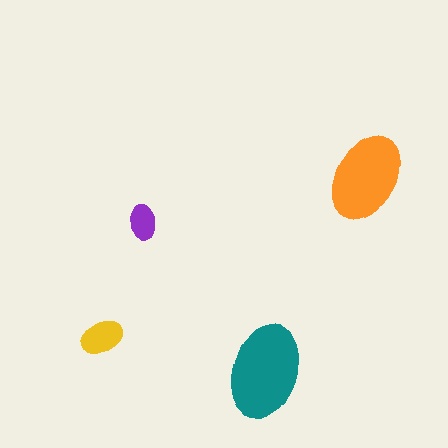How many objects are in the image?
There are 4 objects in the image.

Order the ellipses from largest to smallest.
the teal one, the orange one, the yellow one, the purple one.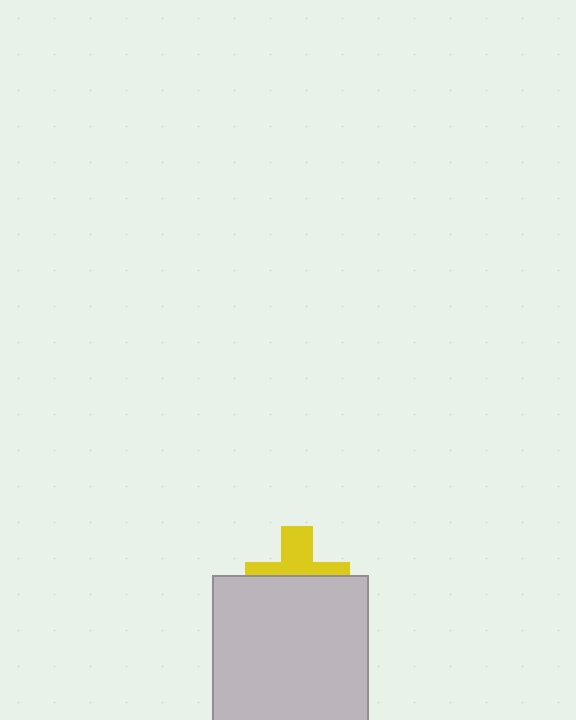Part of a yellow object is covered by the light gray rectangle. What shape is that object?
It is a cross.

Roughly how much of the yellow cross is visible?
About half of it is visible (roughly 46%).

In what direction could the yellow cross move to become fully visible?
The yellow cross could move up. That would shift it out from behind the light gray rectangle entirely.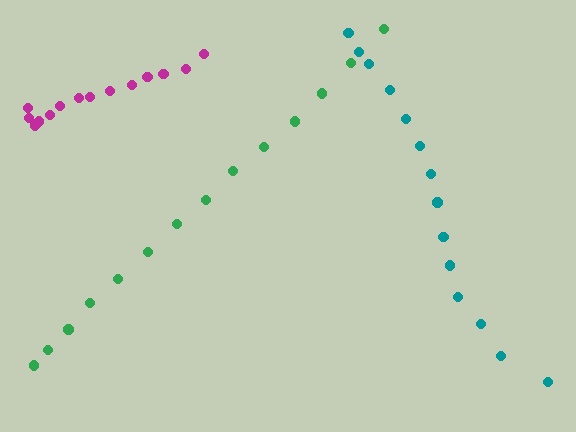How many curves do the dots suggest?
There are 3 distinct paths.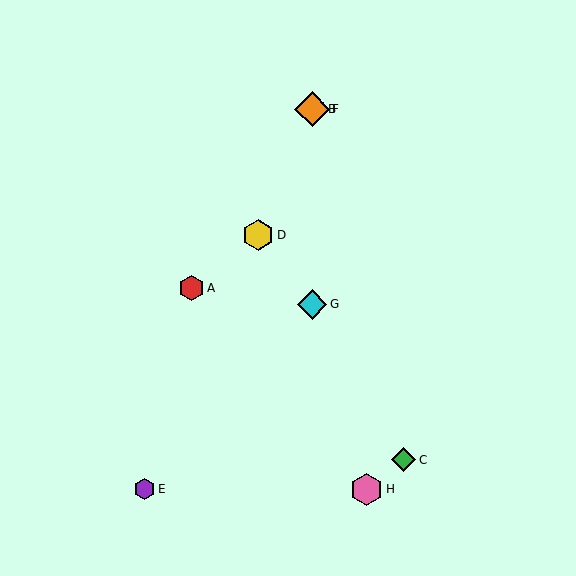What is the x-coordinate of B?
Object B is at x≈312.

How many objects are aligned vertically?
3 objects (B, F, G) are aligned vertically.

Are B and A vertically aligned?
No, B is at x≈312 and A is at x≈192.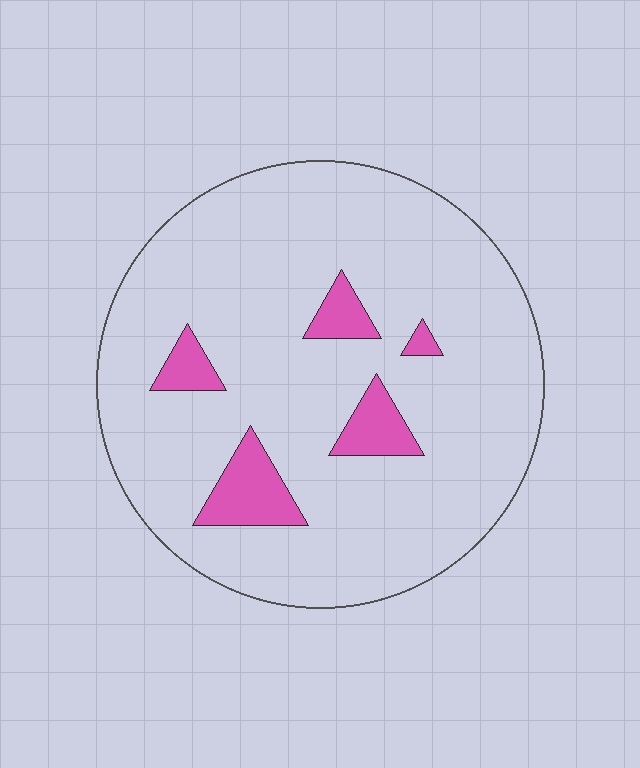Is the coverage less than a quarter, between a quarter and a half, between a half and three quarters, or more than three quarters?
Less than a quarter.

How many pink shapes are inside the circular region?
5.